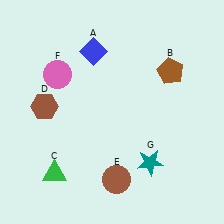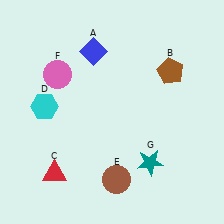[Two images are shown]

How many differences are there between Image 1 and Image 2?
There are 2 differences between the two images.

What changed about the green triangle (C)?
In Image 1, C is green. In Image 2, it changed to red.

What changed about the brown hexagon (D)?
In Image 1, D is brown. In Image 2, it changed to cyan.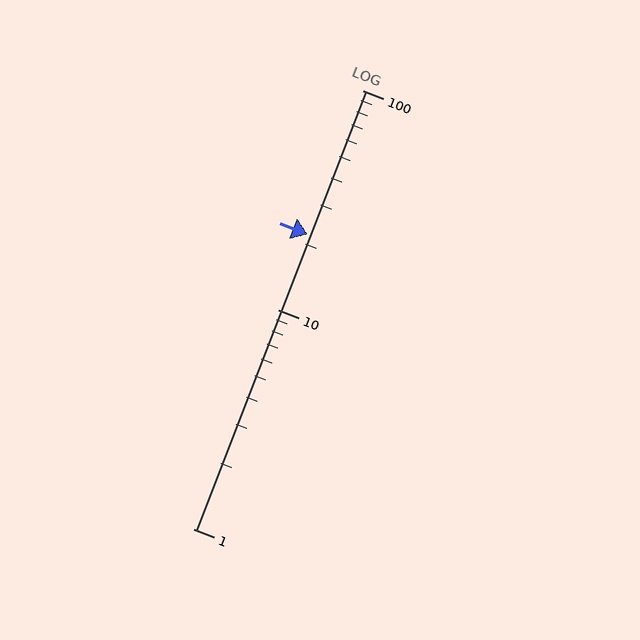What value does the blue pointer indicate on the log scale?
The pointer indicates approximately 22.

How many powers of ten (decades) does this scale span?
The scale spans 2 decades, from 1 to 100.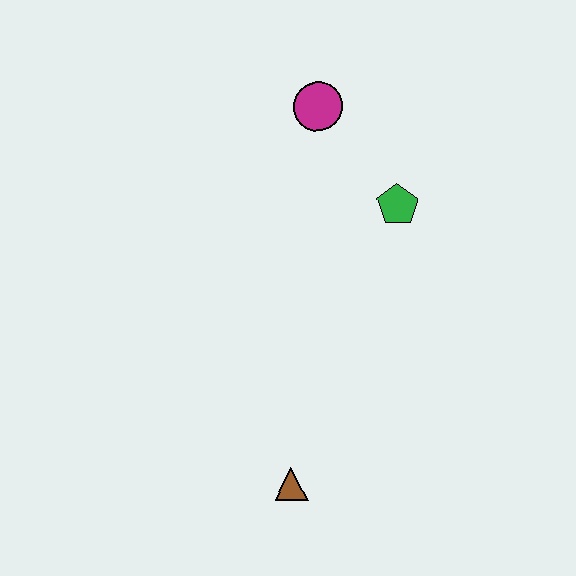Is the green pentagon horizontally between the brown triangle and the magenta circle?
No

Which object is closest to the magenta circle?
The green pentagon is closest to the magenta circle.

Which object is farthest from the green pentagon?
The brown triangle is farthest from the green pentagon.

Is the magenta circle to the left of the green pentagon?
Yes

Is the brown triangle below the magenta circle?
Yes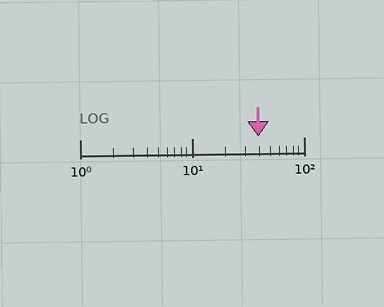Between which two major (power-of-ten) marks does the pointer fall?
The pointer is between 10 and 100.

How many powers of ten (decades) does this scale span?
The scale spans 2 decades, from 1 to 100.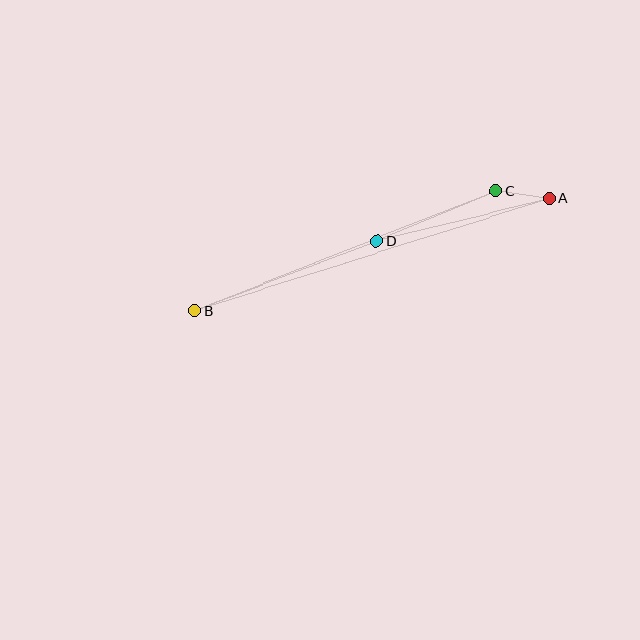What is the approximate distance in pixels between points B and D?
The distance between B and D is approximately 195 pixels.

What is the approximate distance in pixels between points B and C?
The distance between B and C is approximately 323 pixels.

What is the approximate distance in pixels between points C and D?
The distance between C and D is approximately 128 pixels.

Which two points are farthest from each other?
Points A and B are farthest from each other.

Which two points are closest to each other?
Points A and C are closest to each other.